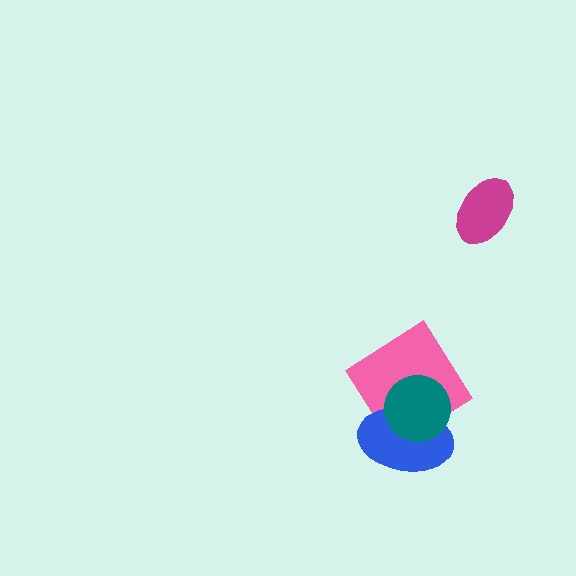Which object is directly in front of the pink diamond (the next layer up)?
The blue ellipse is directly in front of the pink diamond.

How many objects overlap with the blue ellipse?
2 objects overlap with the blue ellipse.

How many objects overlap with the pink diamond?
2 objects overlap with the pink diamond.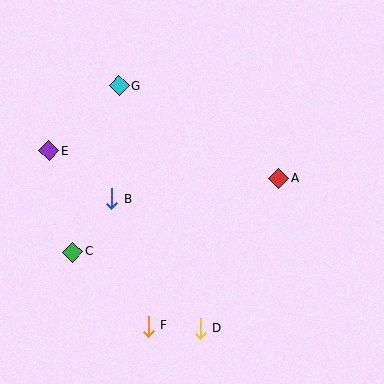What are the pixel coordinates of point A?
Point A is at (279, 178).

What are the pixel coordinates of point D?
Point D is at (200, 328).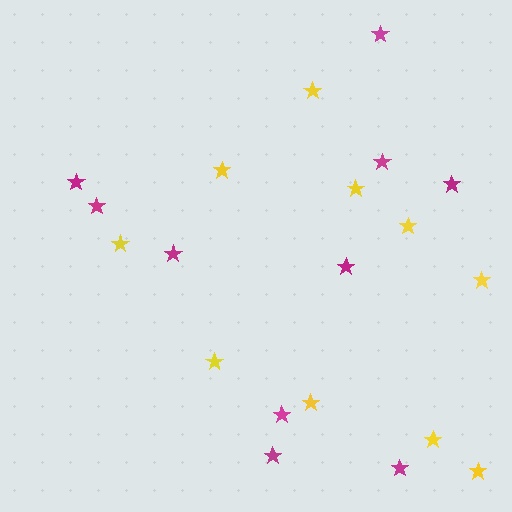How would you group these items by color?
There are 2 groups: one group of magenta stars (10) and one group of yellow stars (10).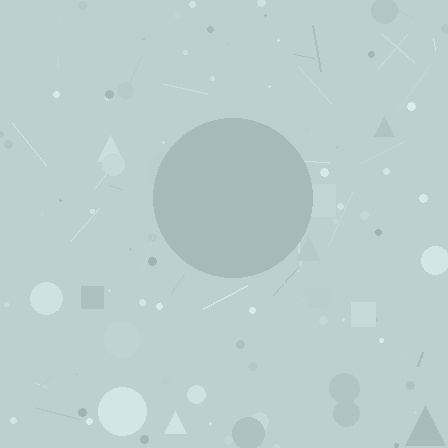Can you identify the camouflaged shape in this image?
The camouflaged shape is a circle.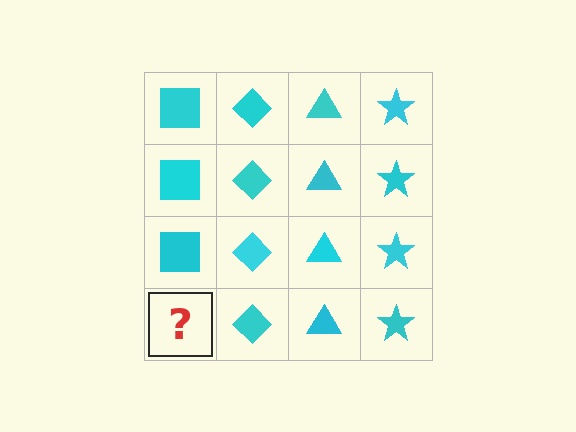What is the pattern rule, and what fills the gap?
The rule is that each column has a consistent shape. The gap should be filled with a cyan square.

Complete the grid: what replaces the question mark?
The question mark should be replaced with a cyan square.